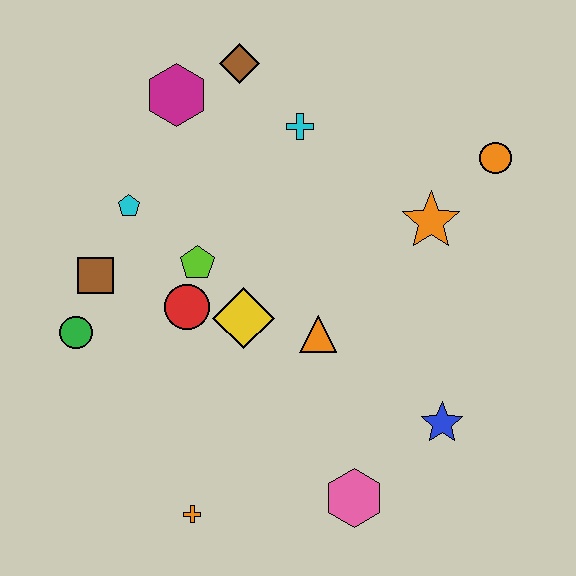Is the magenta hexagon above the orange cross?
Yes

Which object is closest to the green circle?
The brown square is closest to the green circle.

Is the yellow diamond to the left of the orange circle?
Yes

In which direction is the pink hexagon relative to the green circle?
The pink hexagon is to the right of the green circle.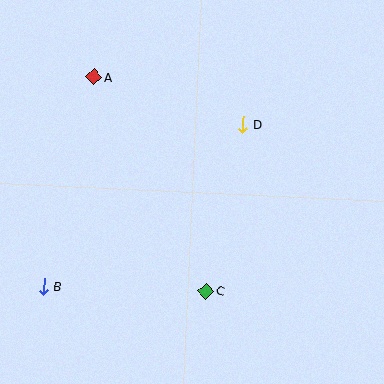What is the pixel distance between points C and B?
The distance between C and B is 162 pixels.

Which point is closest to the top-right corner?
Point D is closest to the top-right corner.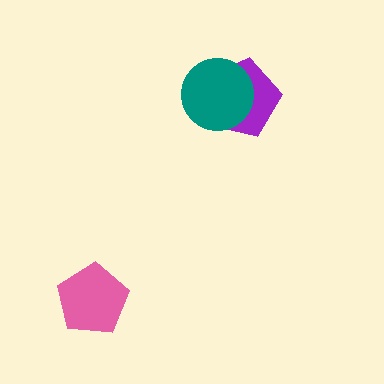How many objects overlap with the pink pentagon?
0 objects overlap with the pink pentagon.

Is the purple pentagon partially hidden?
Yes, it is partially covered by another shape.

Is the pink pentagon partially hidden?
No, no other shape covers it.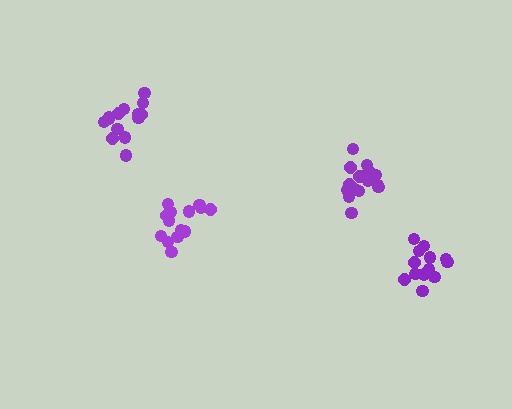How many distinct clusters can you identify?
There are 4 distinct clusters.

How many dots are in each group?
Group 1: 14 dots, Group 2: 13 dots, Group 3: 14 dots, Group 4: 16 dots (57 total).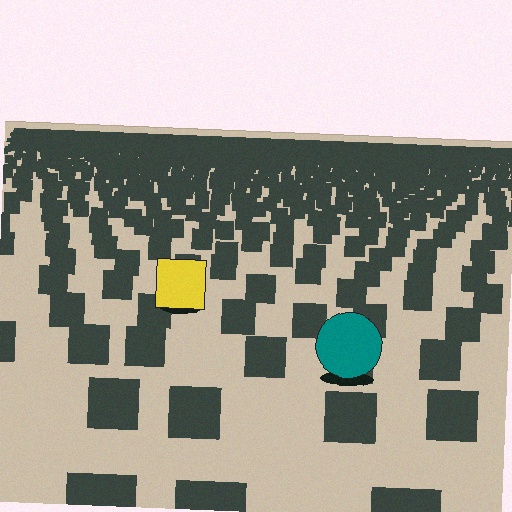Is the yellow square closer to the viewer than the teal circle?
No. The teal circle is closer — you can tell from the texture gradient: the ground texture is coarser near it.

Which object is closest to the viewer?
The teal circle is closest. The texture marks near it are larger and more spread out.